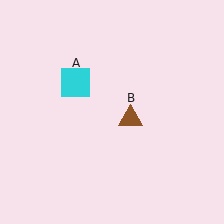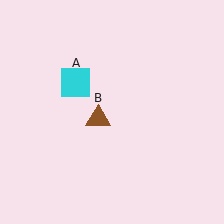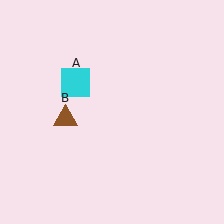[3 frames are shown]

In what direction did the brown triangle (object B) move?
The brown triangle (object B) moved left.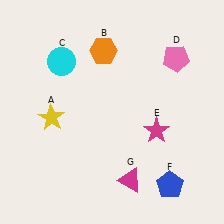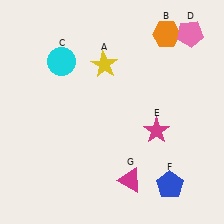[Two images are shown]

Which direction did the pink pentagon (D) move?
The pink pentagon (D) moved up.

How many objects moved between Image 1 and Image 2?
3 objects moved between the two images.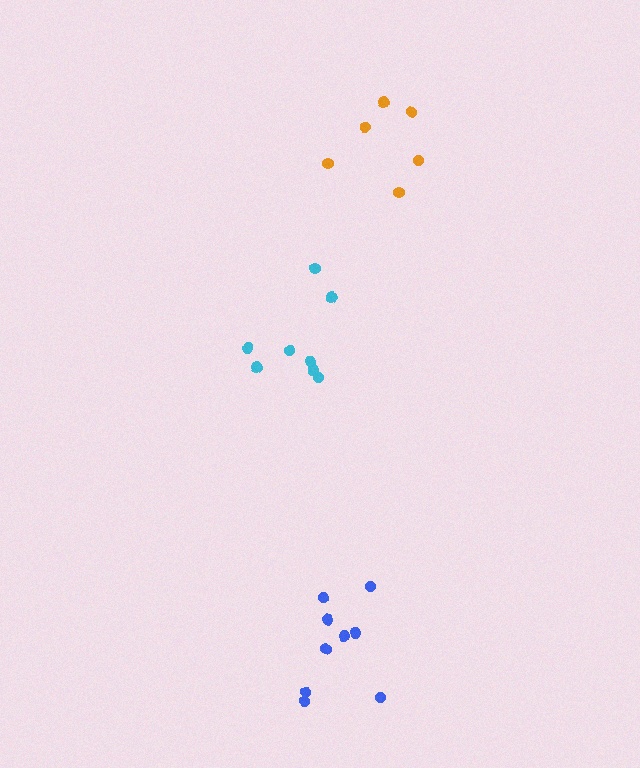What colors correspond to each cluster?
The clusters are colored: cyan, orange, blue.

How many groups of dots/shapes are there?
There are 3 groups.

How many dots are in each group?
Group 1: 8 dots, Group 2: 6 dots, Group 3: 9 dots (23 total).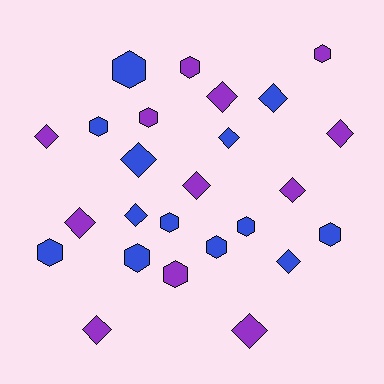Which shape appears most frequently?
Diamond, with 13 objects.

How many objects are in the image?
There are 25 objects.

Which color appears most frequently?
Blue, with 13 objects.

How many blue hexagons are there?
There are 8 blue hexagons.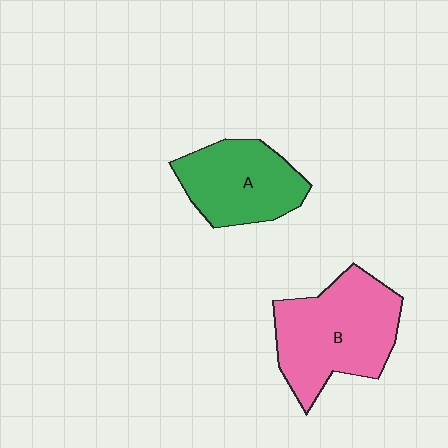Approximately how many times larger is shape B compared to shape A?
Approximately 1.3 times.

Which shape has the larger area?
Shape B (pink).